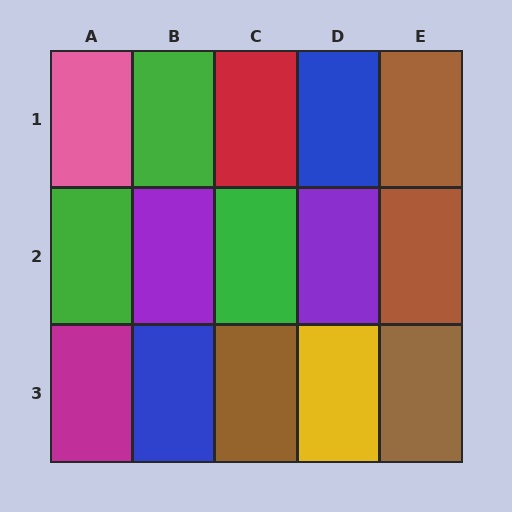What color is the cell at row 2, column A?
Green.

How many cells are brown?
4 cells are brown.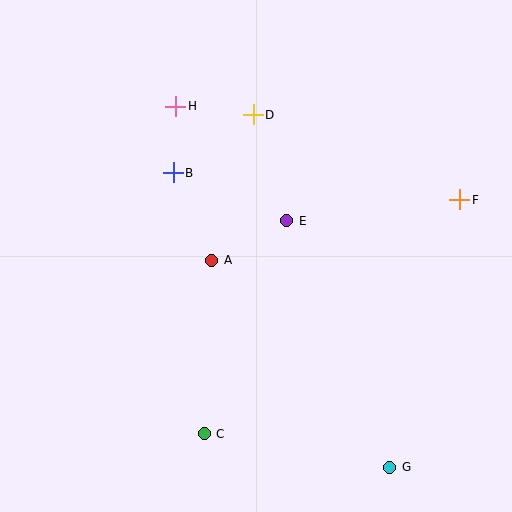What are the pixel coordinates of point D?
Point D is at (253, 115).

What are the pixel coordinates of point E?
Point E is at (287, 221).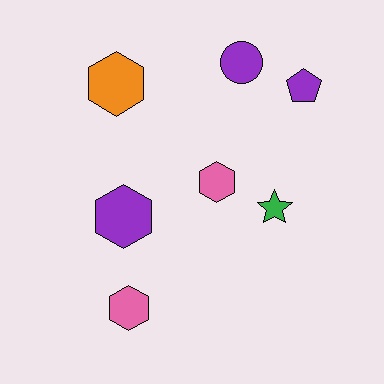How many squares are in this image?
There are no squares.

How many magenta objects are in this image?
There are no magenta objects.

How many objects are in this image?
There are 7 objects.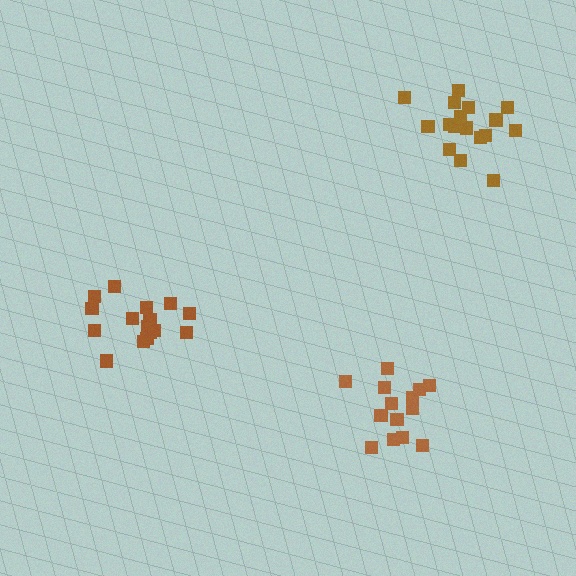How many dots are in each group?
Group 1: 17 dots, Group 2: 14 dots, Group 3: 17 dots (48 total).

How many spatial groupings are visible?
There are 3 spatial groupings.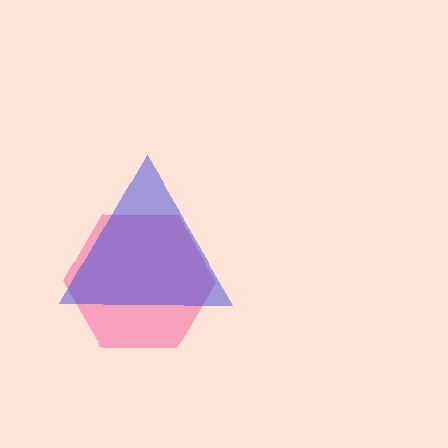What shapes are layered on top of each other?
The layered shapes are: a pink hexagon, a blue triangle.